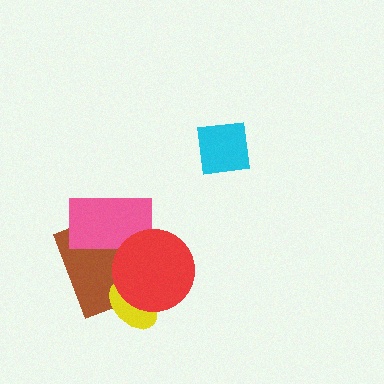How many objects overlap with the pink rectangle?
2 objects overlap with the pink rectangle.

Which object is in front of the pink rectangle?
The red circle is in front of the pink rectangle.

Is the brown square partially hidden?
Yes, it is partially covered by another shape.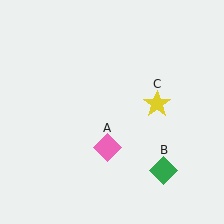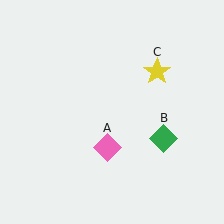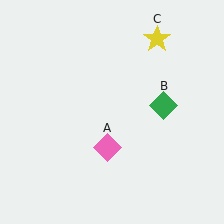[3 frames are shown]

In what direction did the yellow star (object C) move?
The yellow star (object C) moved up.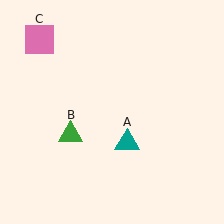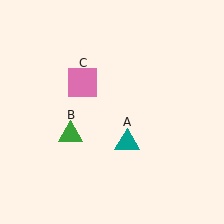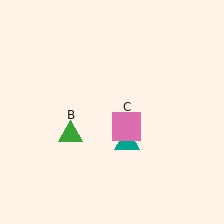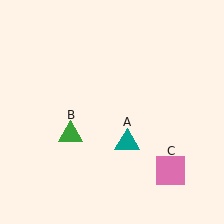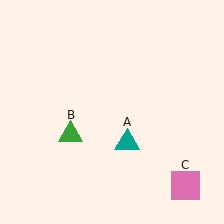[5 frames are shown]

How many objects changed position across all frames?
1 object changed position: pink square (object C).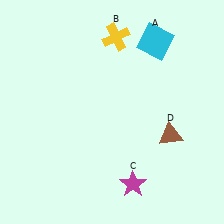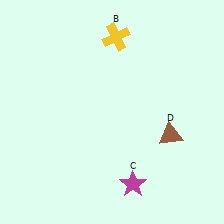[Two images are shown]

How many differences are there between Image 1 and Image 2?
There is 1 difference between the two images.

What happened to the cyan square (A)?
The cyan square (A) was removed in Image 2. It was in the top-right area of Image 1.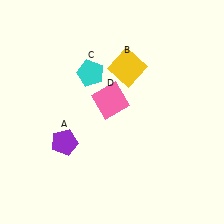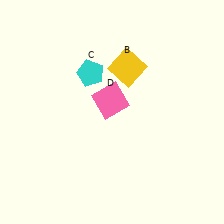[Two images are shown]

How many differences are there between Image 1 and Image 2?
There is 1 difference between the two images.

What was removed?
The purple pentagon (A) was removed in Image 2.